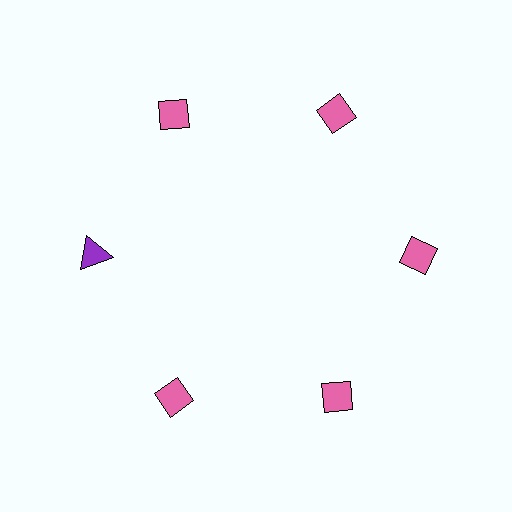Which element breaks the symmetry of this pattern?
The purple triangle at roughly the 9 o'clock position breaks the symmetry. All other shapes are pink diamonds.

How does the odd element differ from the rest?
It differs in both color (purple instead of pink) and shape (triangle instead of diamond).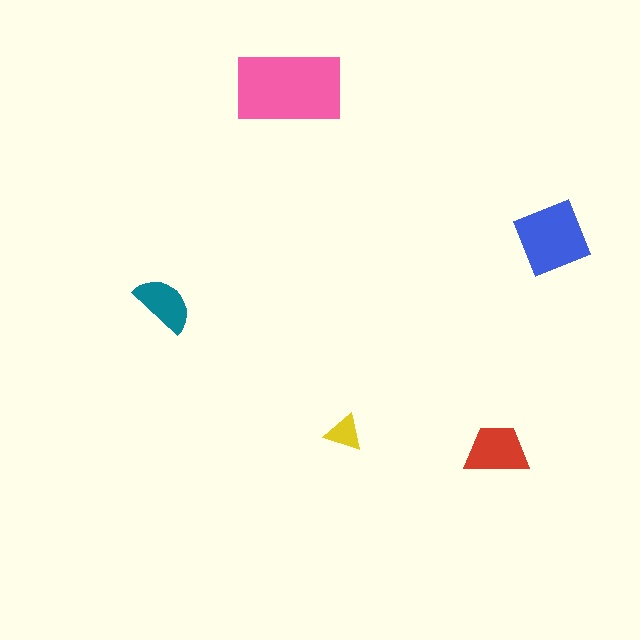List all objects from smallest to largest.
The yellow triangle, the teal semicircle, the red trapezoid, the blue square, the pink rectangle.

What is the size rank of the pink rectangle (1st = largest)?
1st.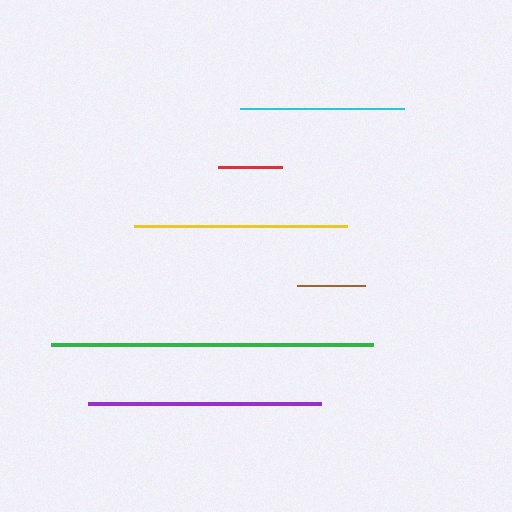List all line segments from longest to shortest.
From longest to shortest: green, purple, yellow, cyan, brown, red.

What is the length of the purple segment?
The purple segment is approximately 233 pixels long.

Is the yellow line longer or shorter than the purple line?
The purple line is longer than the yellow line.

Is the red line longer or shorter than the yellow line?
The yellow line is longer than the red line.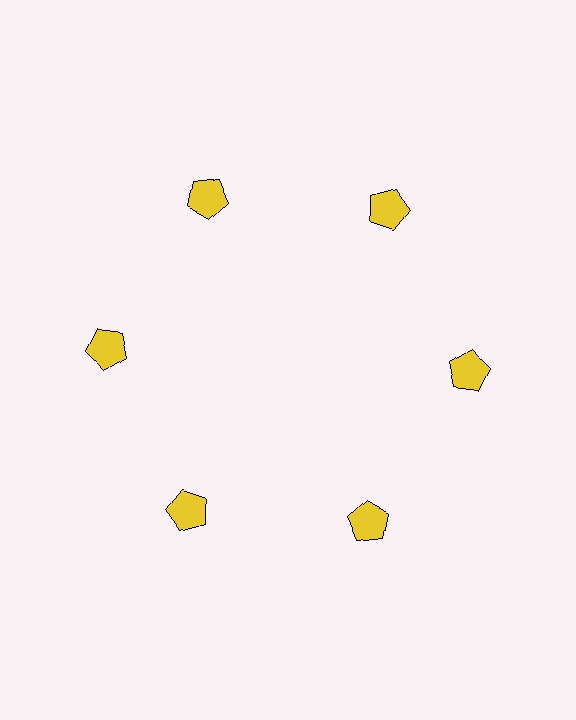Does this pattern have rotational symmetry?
Yes, this pattern has 6-fold rotational symmetry. It looks the same after rotating 60 degrees around the center.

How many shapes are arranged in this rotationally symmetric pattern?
There are 6 shapes, arranged in 6 groups of 1.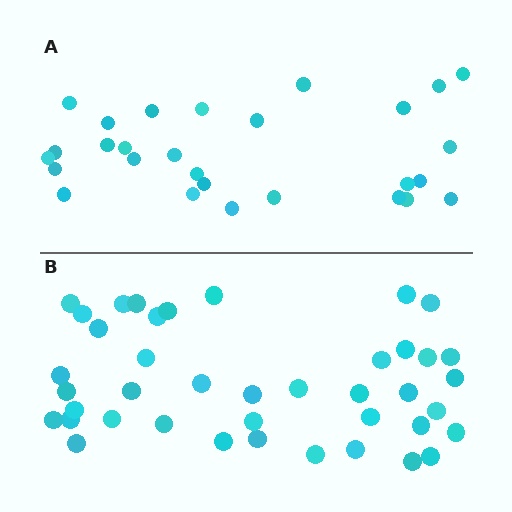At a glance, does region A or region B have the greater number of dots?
Region B (the bottom region) has more dots.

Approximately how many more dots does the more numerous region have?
Region B has approximately 15 more dots than region A.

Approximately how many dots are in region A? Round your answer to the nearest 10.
About 30 dots. (The exact count is 28, which rounds to 30.)